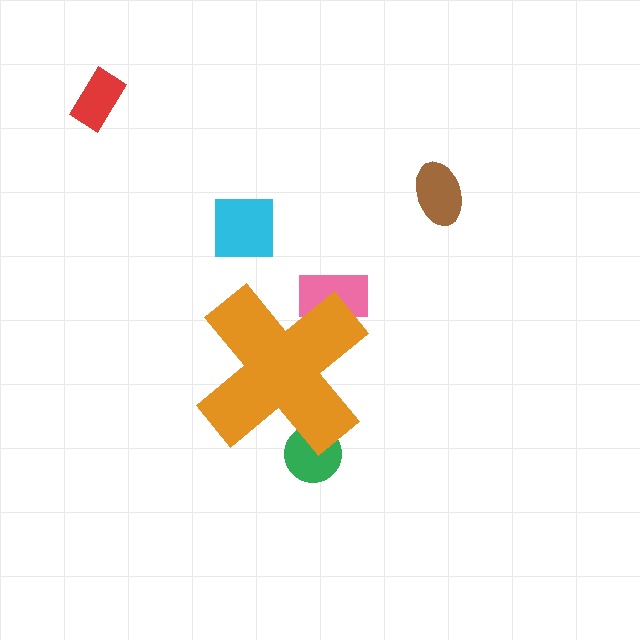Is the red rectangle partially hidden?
No, the red rectangle is fully visible.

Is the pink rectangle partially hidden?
Yes, the pink rectangle is partially hidden behind the orange cross.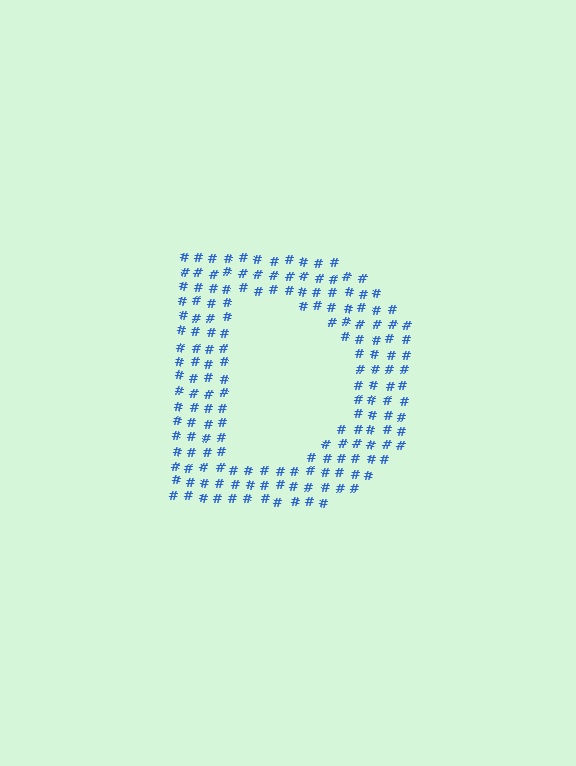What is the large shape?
The large shape is the letter D.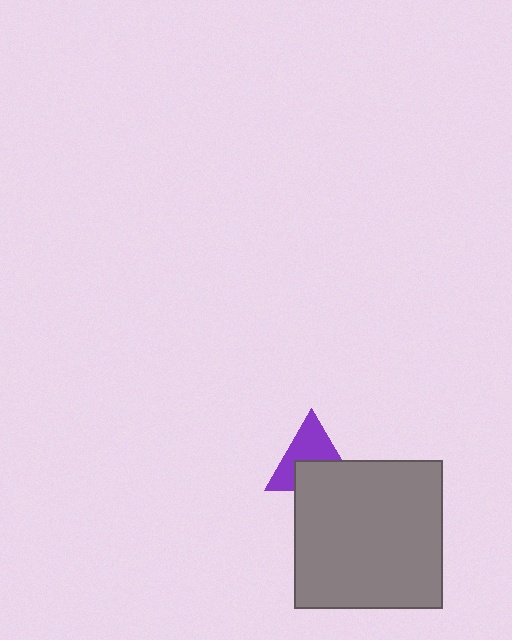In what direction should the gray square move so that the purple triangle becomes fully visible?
The gray square should move down. That is the shortest direction to clear the overlap and leave the purple triangle fully visible.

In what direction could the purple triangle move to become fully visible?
The purple triangle could move up. That would shift it out from behind the gray square entirely.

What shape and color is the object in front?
The object in front is a gray square.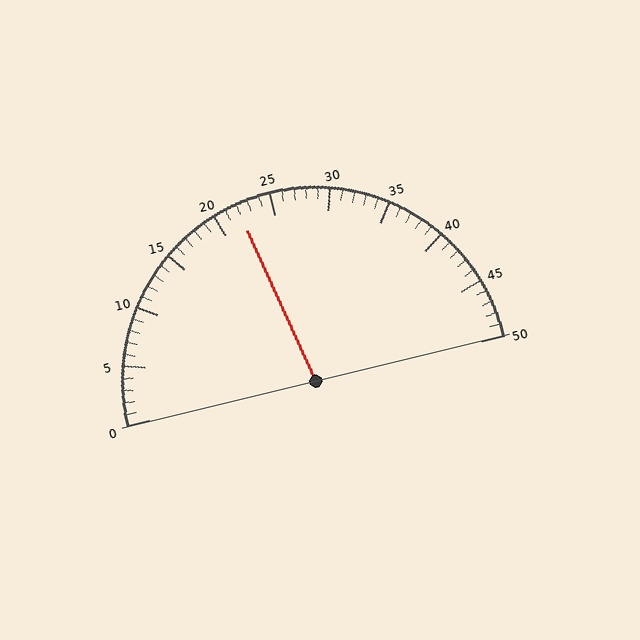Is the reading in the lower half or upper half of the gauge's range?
The reading is in the lower half of the range (0 to 50).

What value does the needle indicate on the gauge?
The needle indicates approximately 22.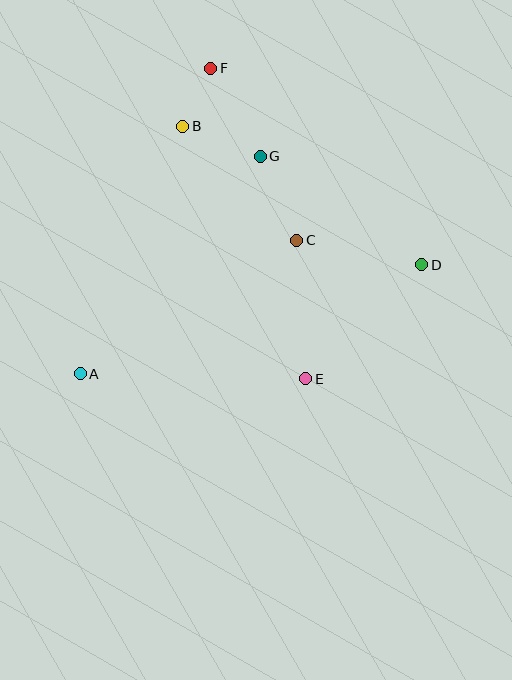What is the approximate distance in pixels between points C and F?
The distance between C and F is approximately 192 pixels.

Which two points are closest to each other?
Points B and F are closest to each other.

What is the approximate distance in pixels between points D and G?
The distance between D and G is approximately 195 pixels.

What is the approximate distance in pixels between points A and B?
The distance between A and B is approximately 268 pixels.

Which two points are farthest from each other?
Points A and D are farthest from each other.